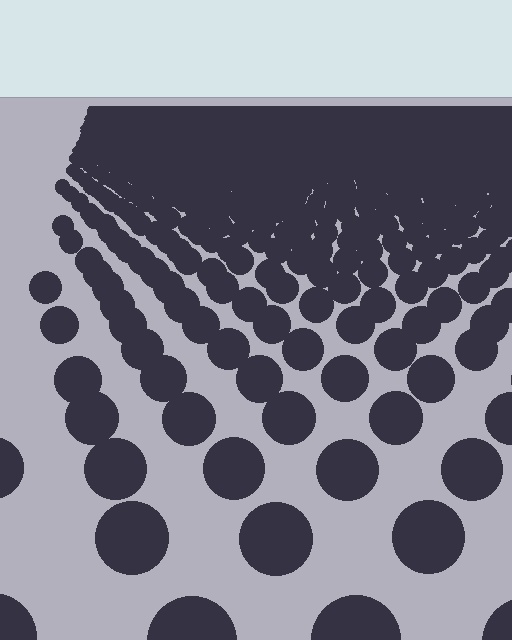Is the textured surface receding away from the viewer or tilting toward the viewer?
The surface is receding away from the viewer. Texture elements get smaller and denser toward the top.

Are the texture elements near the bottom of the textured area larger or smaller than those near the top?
Larger. Near the bottom, elements are closer to the viewer and appear at a bigger on-screen size.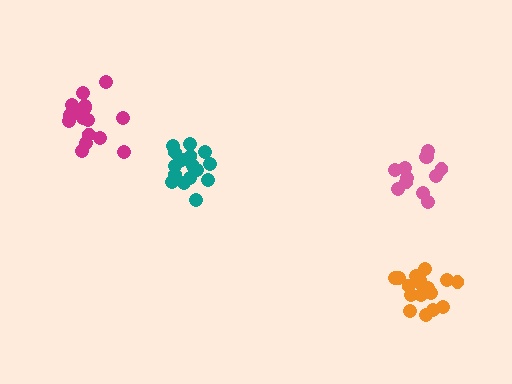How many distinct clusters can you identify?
There are 4 distinct clusters.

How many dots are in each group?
Group 1: 12 dots, Group 2: 17 dots, Group 3: 16 dots, Group 4: 16 dots (61 total).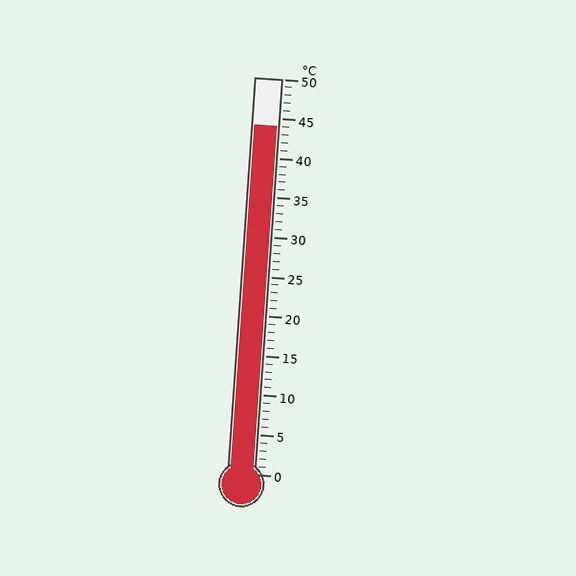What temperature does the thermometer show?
The thermometer shows approximately 44°C.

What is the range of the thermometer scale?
The thermometer scale ranges from 0°C to 50°C.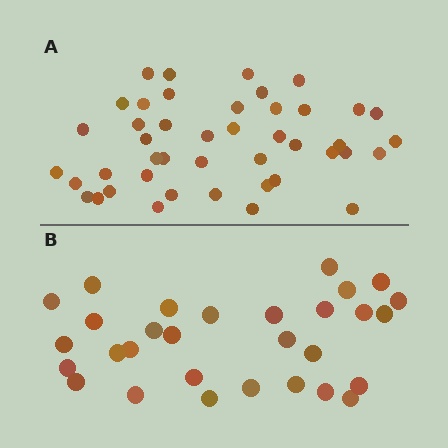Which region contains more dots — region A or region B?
Region A (the top region) has more dots.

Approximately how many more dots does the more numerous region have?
Region A has approximately 15 more dots than region B.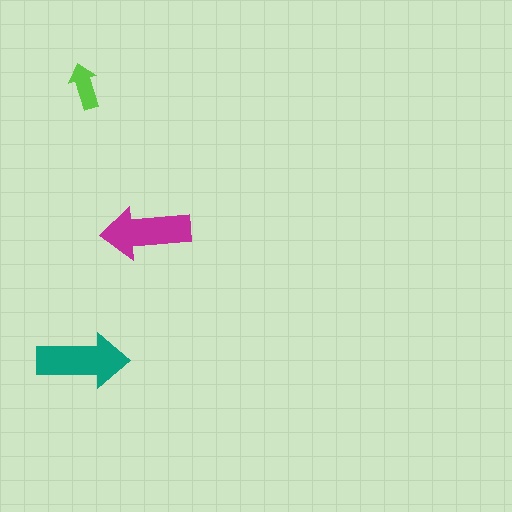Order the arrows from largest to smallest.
the teal one, the magenta one, the lime one.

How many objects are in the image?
There are 3 objects in the image.